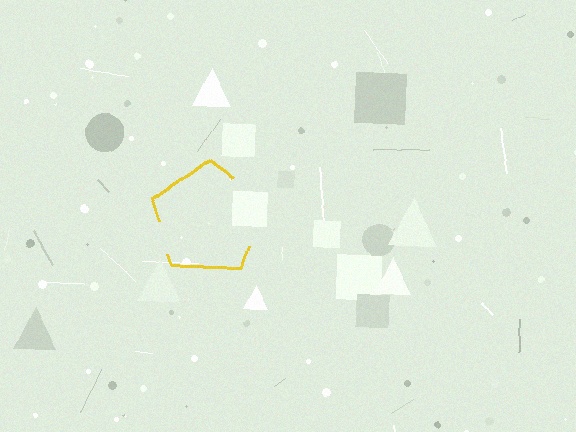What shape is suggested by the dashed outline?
The dashed outline suggests a pentagon.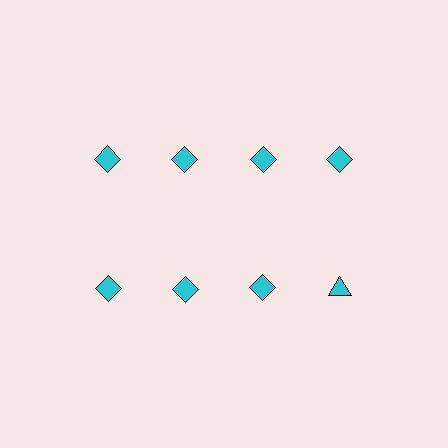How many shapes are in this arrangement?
There are 8 shapes arranged in a grid pattern.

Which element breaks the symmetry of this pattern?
The cyan triangle in the second row, second from right column breaks the symmetry. All other shapes are cyan diamonds.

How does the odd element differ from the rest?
It has a different shape: triangle instead of diamond.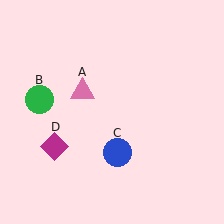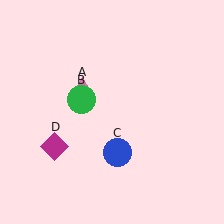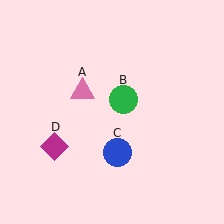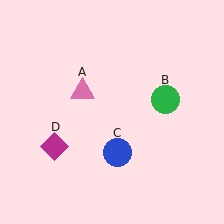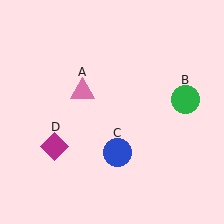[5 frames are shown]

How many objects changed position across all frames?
1 object changed position: green circle (object B).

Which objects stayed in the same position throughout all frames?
Pink triangle (object A) and blue circle (object C) and magenta diamond (object D) remained stationary.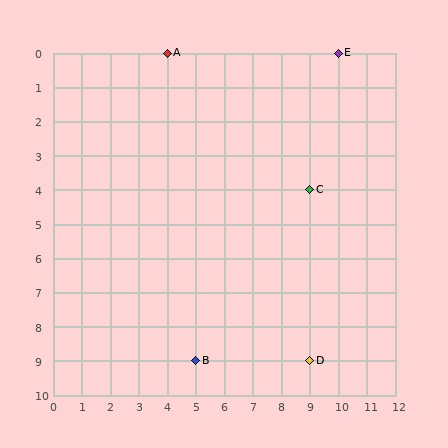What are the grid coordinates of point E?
Point E is at grid coordinates (10, 0).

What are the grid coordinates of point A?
Point A is at grid coordinates (4, 0).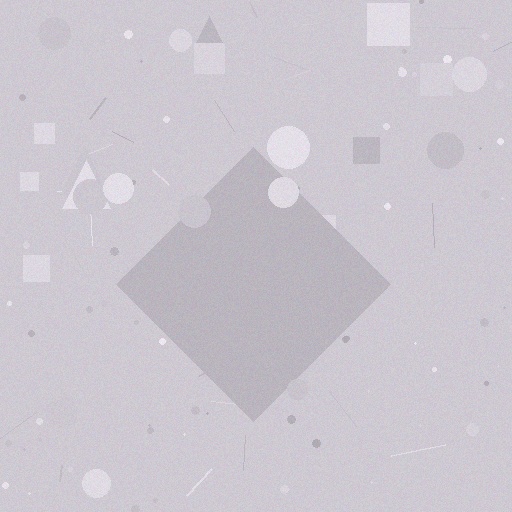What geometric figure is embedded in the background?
A diamond is embedded in the background.